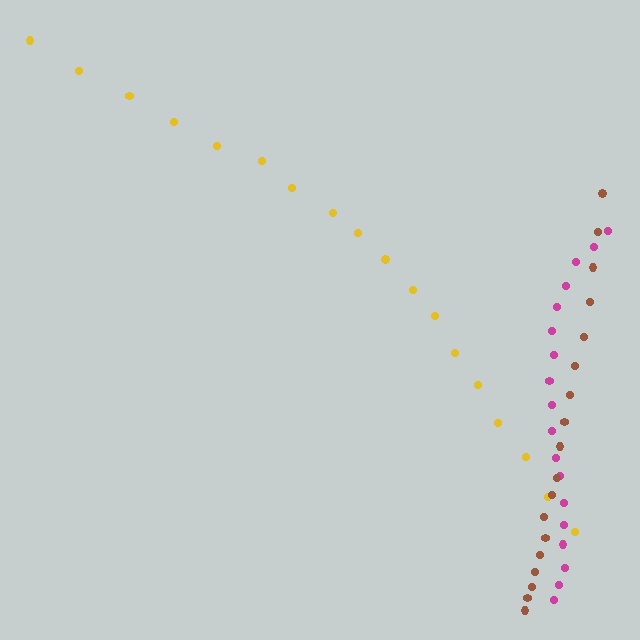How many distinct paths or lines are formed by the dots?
There are 3 distinct paths.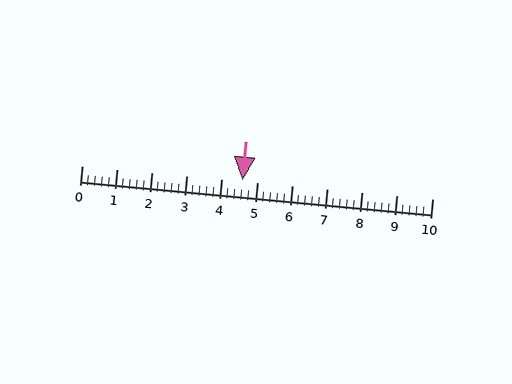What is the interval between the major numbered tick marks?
The major tick marks are spaced 1 units apart.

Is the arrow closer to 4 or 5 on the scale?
The arrow is closer to 5.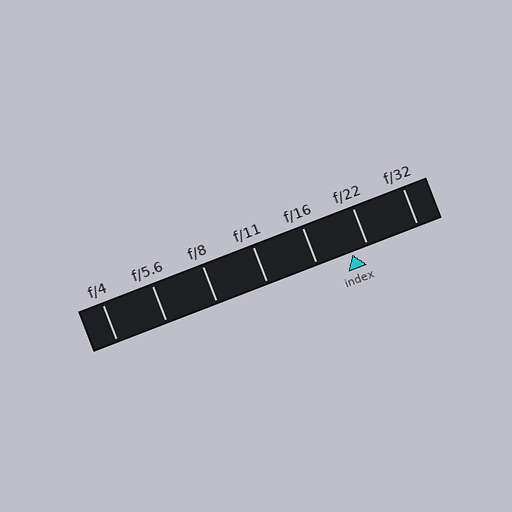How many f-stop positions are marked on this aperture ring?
There are 7 f-stop positions marked.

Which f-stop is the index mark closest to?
The index mark is closest to f/22.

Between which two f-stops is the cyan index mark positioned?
The index mark is between f/16 and f/22.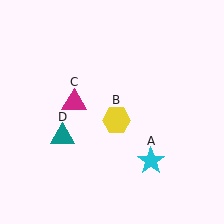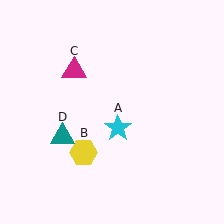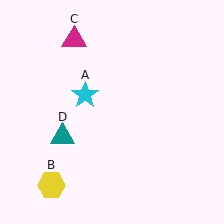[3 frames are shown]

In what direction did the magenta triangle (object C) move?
The magenta triangle (object C) moved up.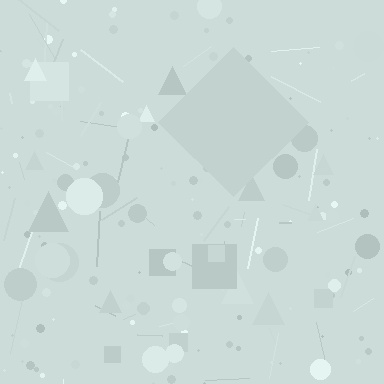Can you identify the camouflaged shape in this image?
The camouflaged shape is a diamond.